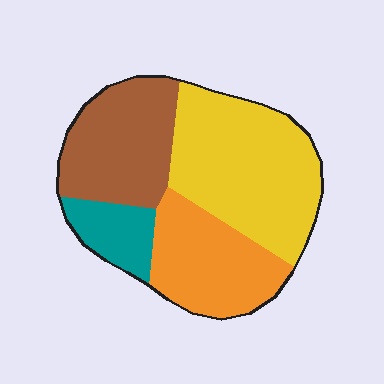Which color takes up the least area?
Teal, at roughly 10%.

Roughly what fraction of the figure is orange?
Orange covers around 25% of the figure.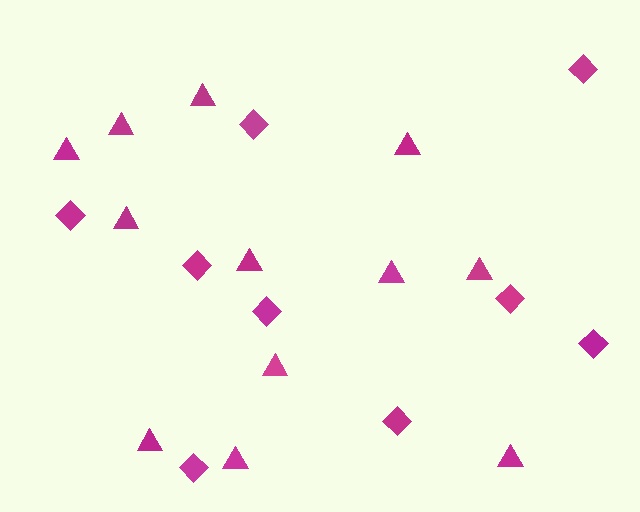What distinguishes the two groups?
There are 2 groups: one group of diamonds (9) and one group of triangles (12).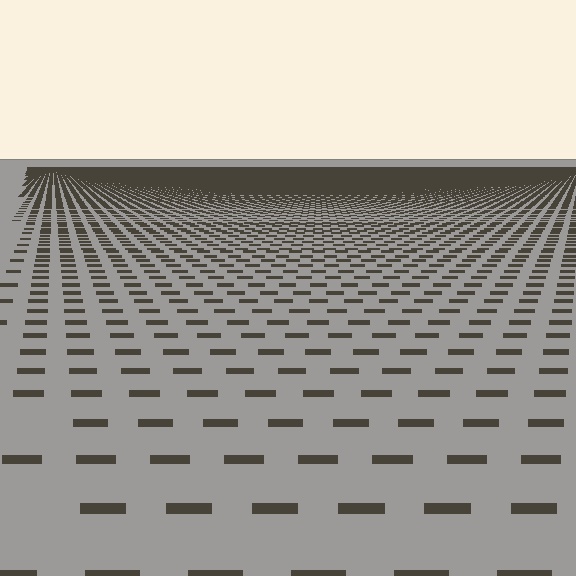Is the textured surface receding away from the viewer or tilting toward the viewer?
The surface is receding away from the viewer. Texture elements get smaller and denser toward the top.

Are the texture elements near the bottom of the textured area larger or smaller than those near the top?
Larger. Near the bottom, elements are closer to the viewer and appear at a bigger on-screen size.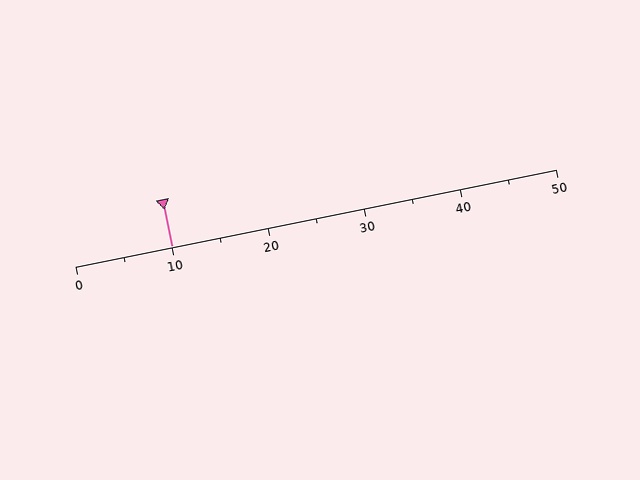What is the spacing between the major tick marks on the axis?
The major ticks are spaced 10 apart.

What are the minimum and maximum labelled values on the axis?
The axis runs from 0 to 50.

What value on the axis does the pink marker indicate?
The marker indicates approximately 10.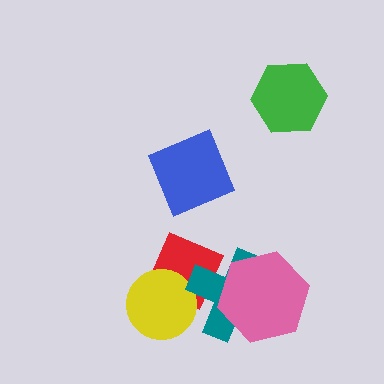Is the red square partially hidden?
Yes, it is partially covered by another shape.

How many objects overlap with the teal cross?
3 objects overlap with the teal cross.